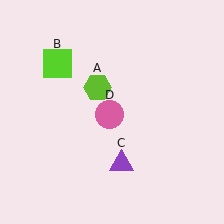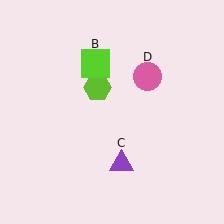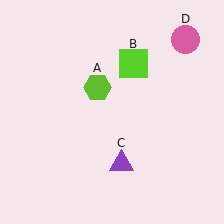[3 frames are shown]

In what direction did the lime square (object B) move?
The lime square (object B) moved right.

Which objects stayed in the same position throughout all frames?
Lime hexagon (object A) and purple triangle (object C) remained stationary.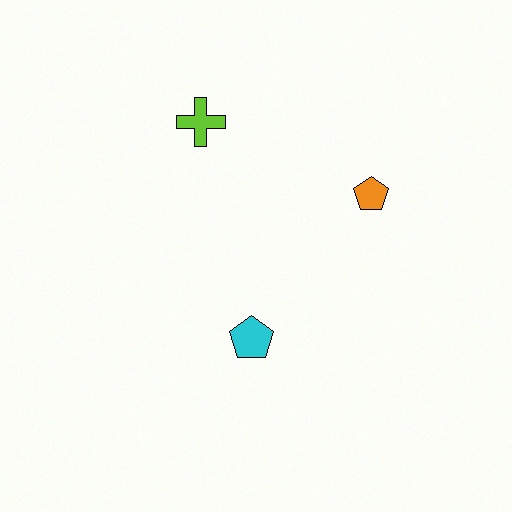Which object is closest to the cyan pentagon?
The orange pentagon is closest to the cyan pentagon.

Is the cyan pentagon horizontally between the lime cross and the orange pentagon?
Yes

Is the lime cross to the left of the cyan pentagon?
Yes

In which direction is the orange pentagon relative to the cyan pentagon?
The orange pentagon is above the cyan pentagon.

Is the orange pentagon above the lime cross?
No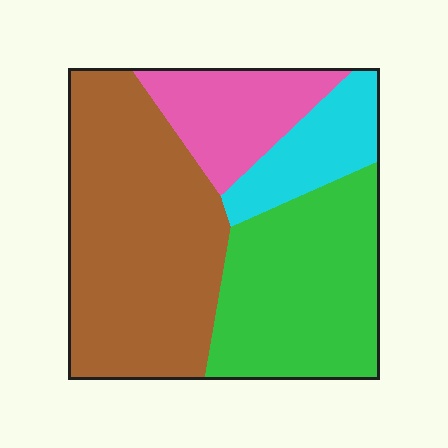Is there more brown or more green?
Brown.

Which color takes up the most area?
Brown, at roughly 45%.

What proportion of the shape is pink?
Pink covers about 15% of the shape.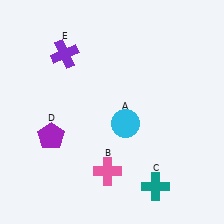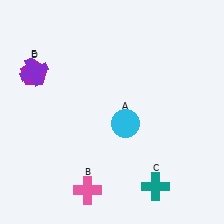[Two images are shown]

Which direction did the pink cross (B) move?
The pink cross (B) moved left.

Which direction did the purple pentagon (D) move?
The purple pentagon (D) moved up.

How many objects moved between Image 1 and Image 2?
3 objects moved between the two images.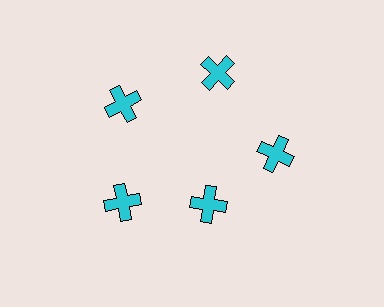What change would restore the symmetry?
The symmetry would be restored by moving it outward, back onto the ring so that all 5 crosses sit at equal angles and equal distance from the center.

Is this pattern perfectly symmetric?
No. The 5 cyan crosses are arranged in a ring, but one element near the 5 o'clock position is pulled inward toward the center, breaking the 5-fold rotational symmetry.